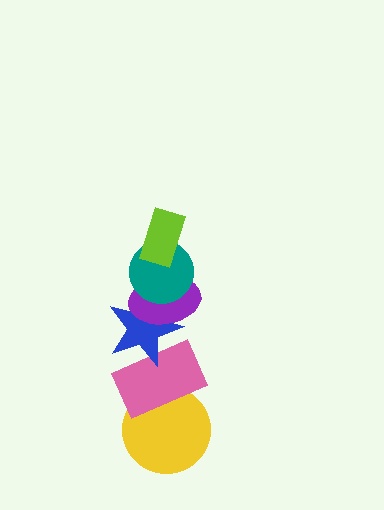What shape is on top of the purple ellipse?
The teal circle is on top of the purple ellipse.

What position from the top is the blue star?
The blue star is 4th from the top.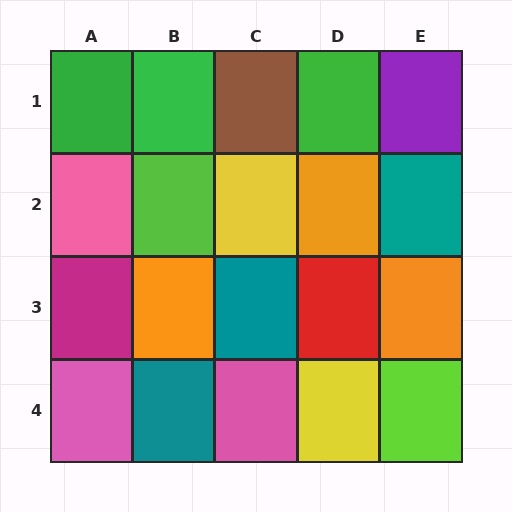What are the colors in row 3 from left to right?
Magenta, orange, teal, red, orange.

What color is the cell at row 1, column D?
Green.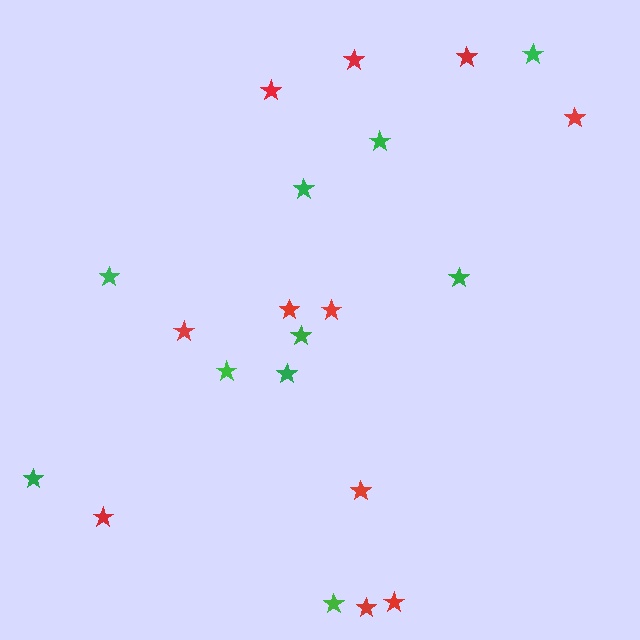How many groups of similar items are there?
There are 2 groups: one group of red stars (11) and one group of green stars (10).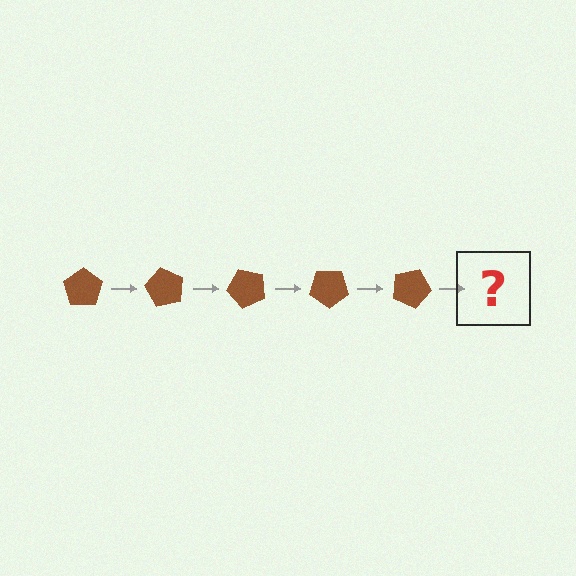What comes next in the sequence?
The next element should be a brown pentagon rotated 300 degrees.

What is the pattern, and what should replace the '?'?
The pattern is that the pentagon rotates 60 degrees each step. The '?' should be a brown pentagon rotated 300 degrees.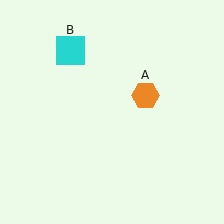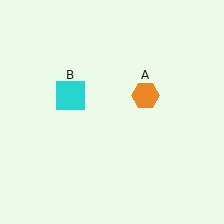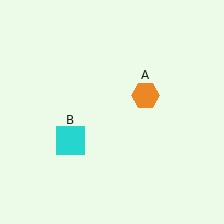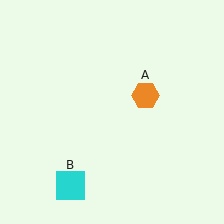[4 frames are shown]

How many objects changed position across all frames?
1 object changed position: cyan square (object B).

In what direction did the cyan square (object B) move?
The cyan square (object B) moved down.